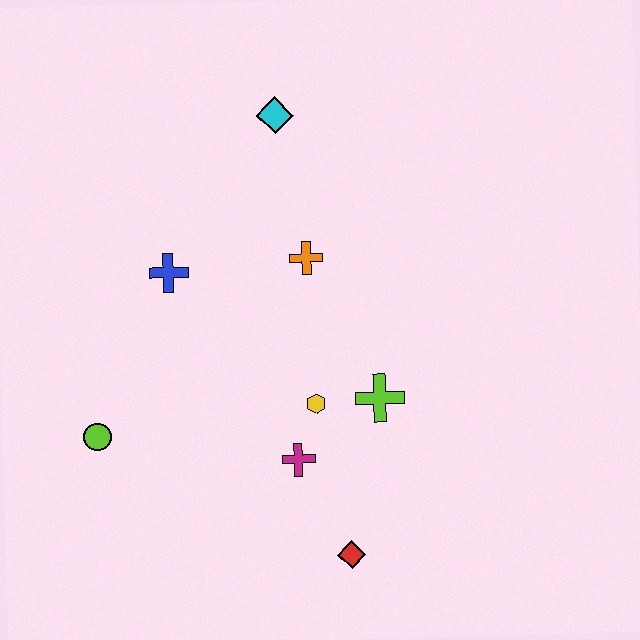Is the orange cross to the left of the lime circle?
No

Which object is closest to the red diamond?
The magenta cross is closest to the red diamond.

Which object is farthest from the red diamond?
The cyan diamond is farthest from the red diamond.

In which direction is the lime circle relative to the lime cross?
The lime circle is to the left of the lime cross.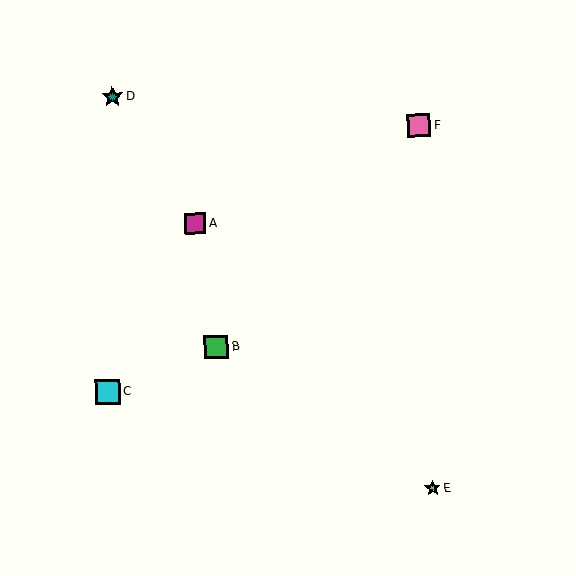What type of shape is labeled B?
Shape B is a green square.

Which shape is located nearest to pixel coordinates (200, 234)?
The magenta square (labeled A) at (195, 224) is nearest to that location.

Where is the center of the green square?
The center of the green square is at (216, 347).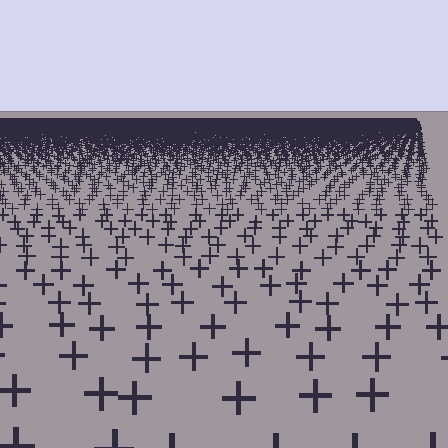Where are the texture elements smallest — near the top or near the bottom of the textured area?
Near the top.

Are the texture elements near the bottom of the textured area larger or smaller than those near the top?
Larger. Near the bottom, elements are closer to the viewer and appear at a bigger on-screen size.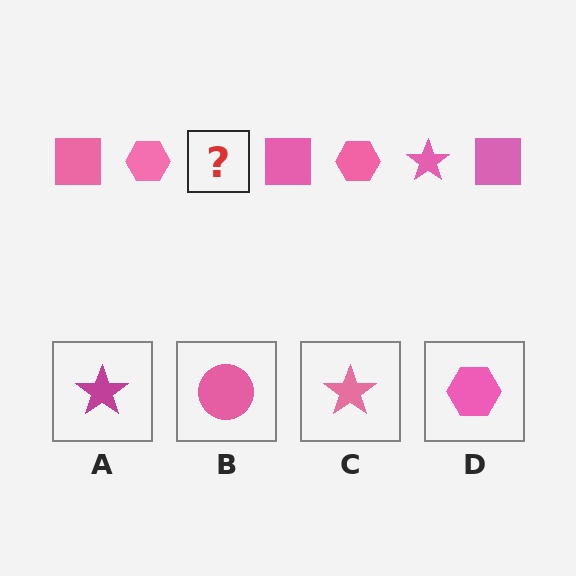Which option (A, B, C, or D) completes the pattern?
C.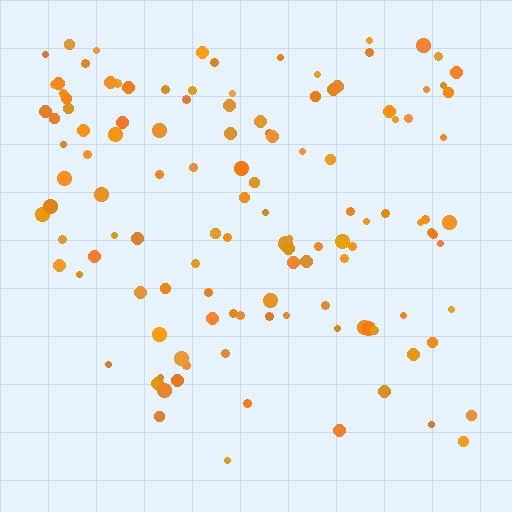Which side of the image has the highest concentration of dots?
The top.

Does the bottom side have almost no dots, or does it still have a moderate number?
Still a moderate number, just noticeably fewer than the top.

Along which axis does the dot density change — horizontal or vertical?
Vertical.